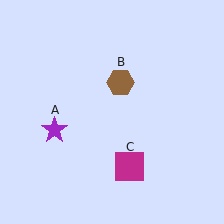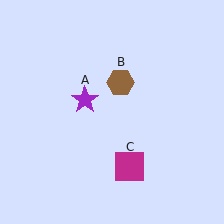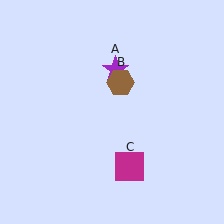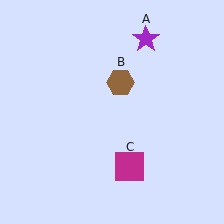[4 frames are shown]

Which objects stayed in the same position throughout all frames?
Brown hexagon (object B) and magenta square (object C) remained stationary.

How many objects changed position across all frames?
1 object changed position: purple star (object A).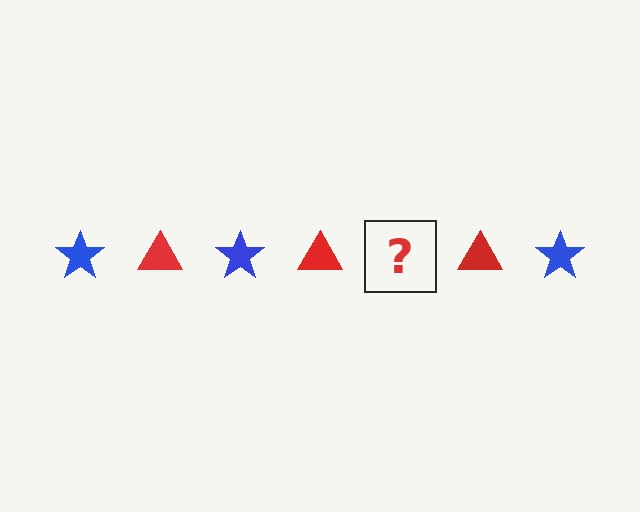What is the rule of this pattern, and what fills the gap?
The rule is that the pattern alternates between blue star and red triangle. The gap should be filled with a blue star.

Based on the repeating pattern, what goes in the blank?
The blank should be a blue star.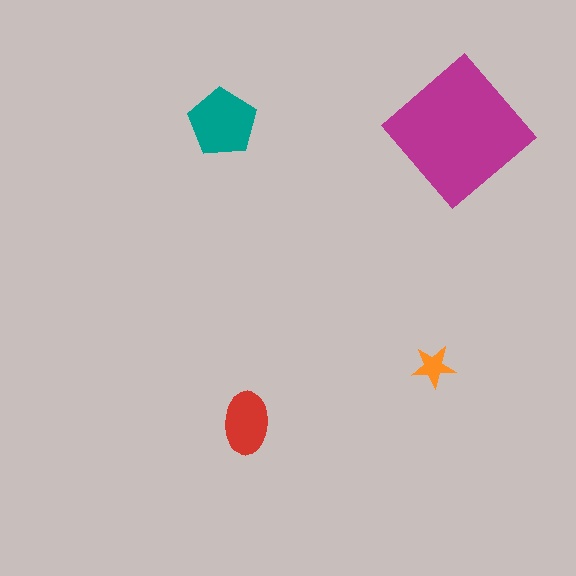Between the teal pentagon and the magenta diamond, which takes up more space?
The magenta diamond.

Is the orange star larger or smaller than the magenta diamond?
Smaller.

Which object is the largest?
The magenta diamond.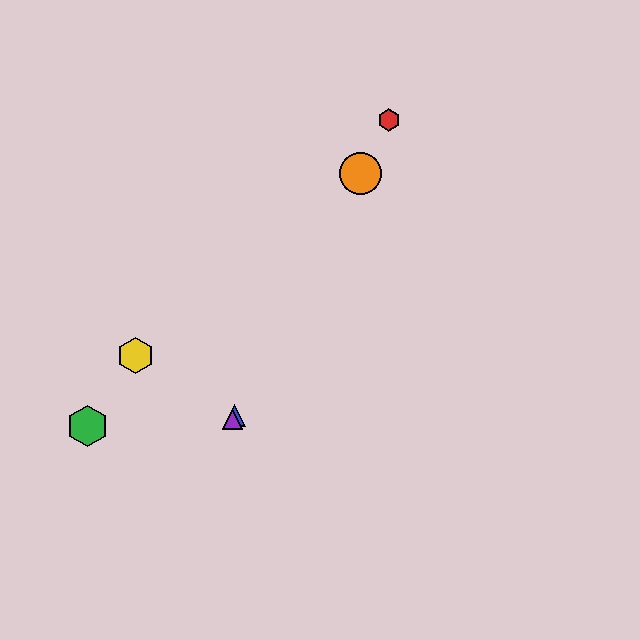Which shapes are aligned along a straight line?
The red hexagon, the blue triangle, the purple triangle, the orange circle are aligned along a straight line.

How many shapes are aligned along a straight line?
4 shapes (the red hexagon, the blue triangle, the purple triangle, the orange circle) are aligned along a straight line.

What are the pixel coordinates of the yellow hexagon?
The yellow hexagon is at (135, 356).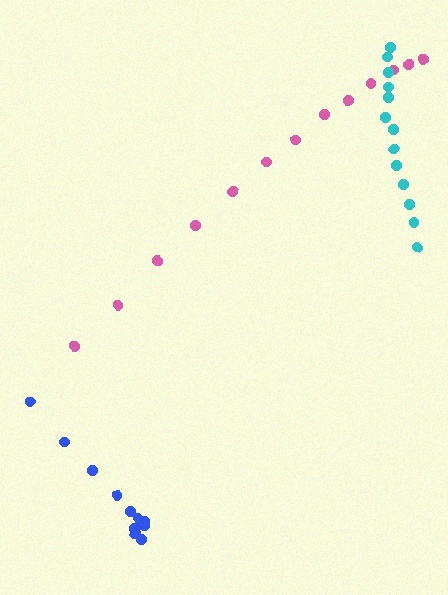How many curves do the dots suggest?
There are 3 distinct paths.